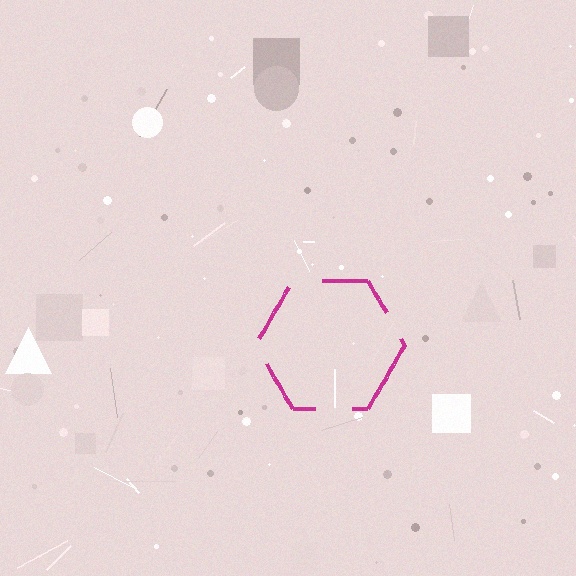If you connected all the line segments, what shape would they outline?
They would outline a hexagon.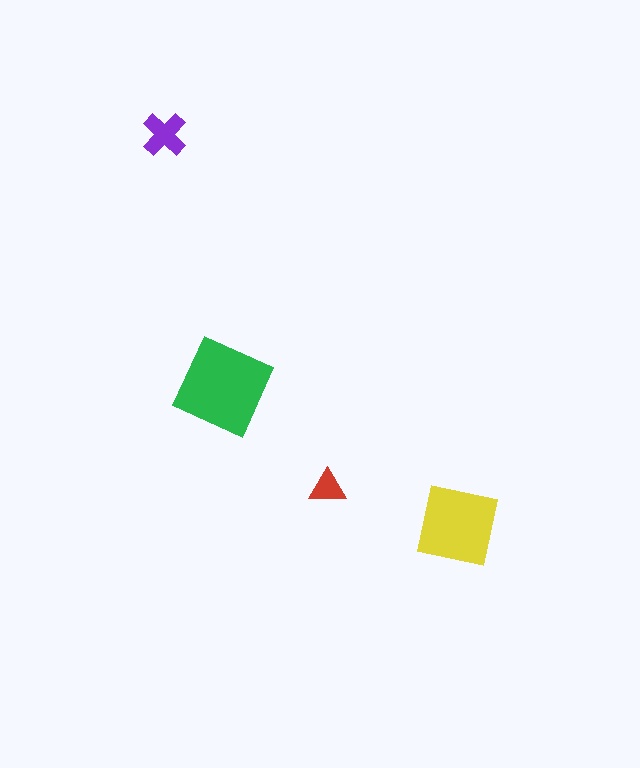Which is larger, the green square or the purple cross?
The green square.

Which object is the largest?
The green square.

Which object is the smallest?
The red triangle.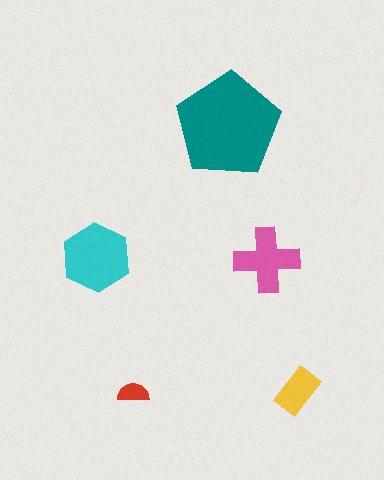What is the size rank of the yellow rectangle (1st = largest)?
4th.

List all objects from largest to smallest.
The teal pentagon, the cyan hexagon, the pink cross, the yellow rectangle, the red semicircle.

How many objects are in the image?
There are 5 objects in the image.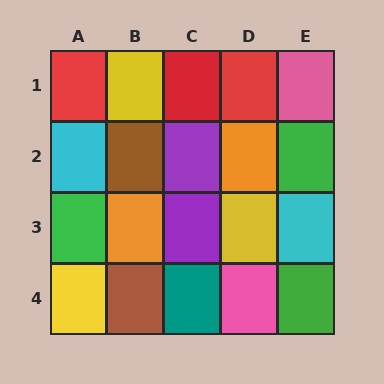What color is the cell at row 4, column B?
Brown.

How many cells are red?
3 cells are red.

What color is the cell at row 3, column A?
Green.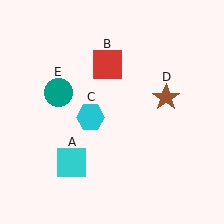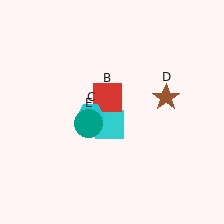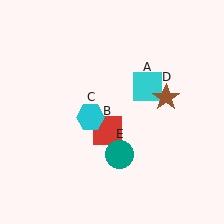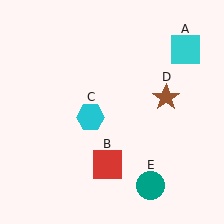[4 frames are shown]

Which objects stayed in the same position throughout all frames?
Cyan hexagon (object C) and brown star (object D) remained stationary.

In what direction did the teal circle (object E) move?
The teal circle (object E) moved down and to the right.